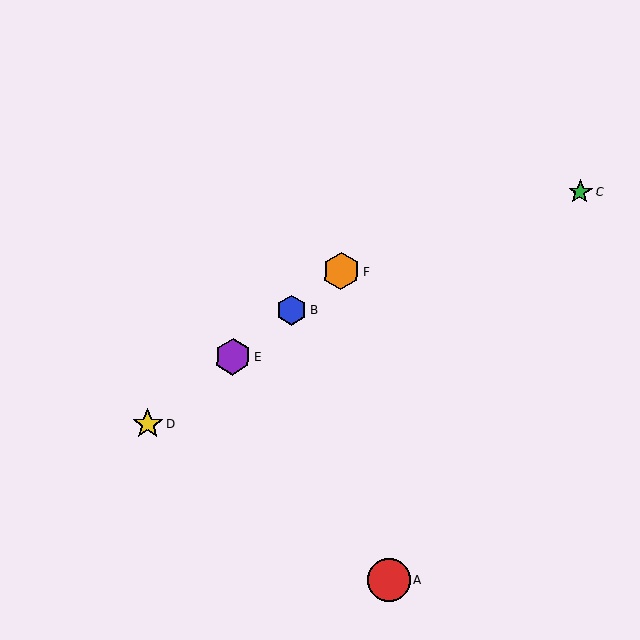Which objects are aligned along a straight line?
Objects B, D, E, F are aligned along a straight line.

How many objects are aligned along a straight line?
4 objects (B, D, E, F) are aligned along a straight line.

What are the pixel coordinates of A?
Object A is at (389, 580).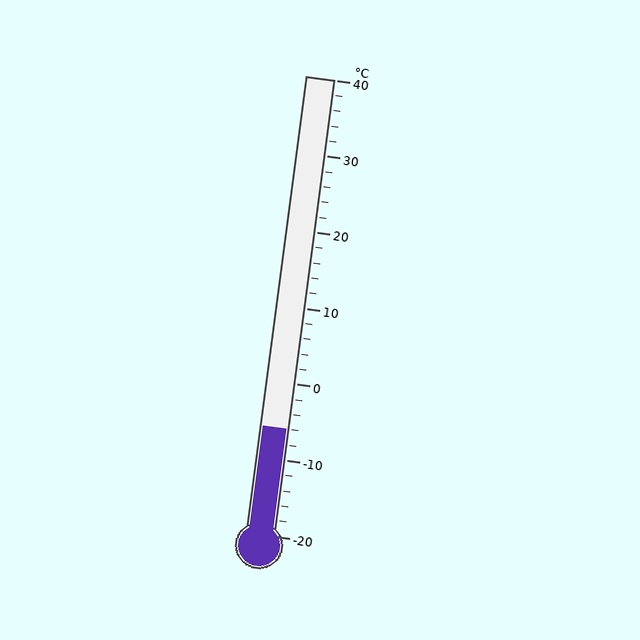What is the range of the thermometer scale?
The thermometer scale ranges from -20°C to 40°C.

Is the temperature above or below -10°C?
The temperature is above -10°C.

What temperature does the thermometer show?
The thermometer shows approximately -6°C.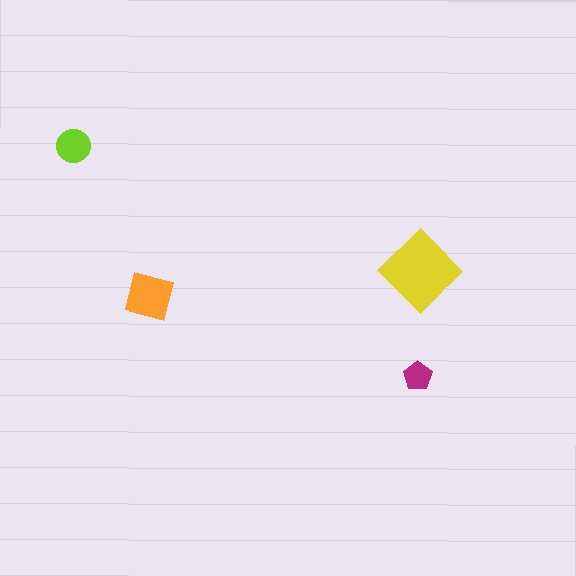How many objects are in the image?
There are 4 objects in the image.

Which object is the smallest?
The magenta pentagon.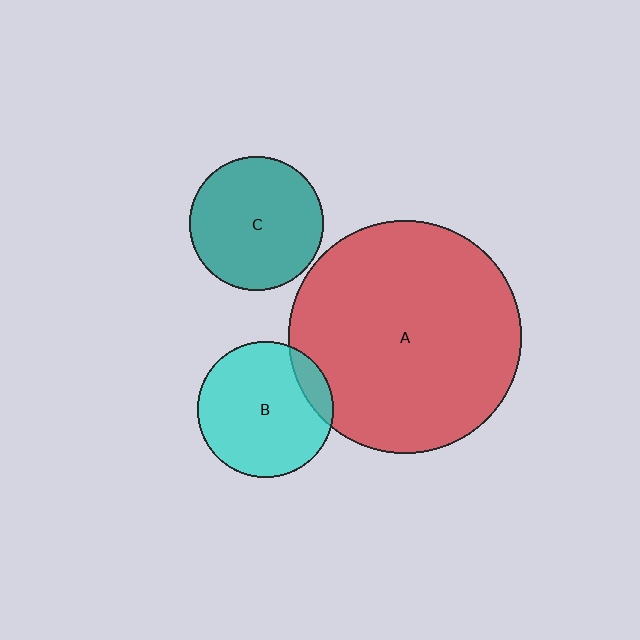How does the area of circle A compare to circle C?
Approximately 3.0 times.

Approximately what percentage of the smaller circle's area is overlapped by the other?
Approximately 10%.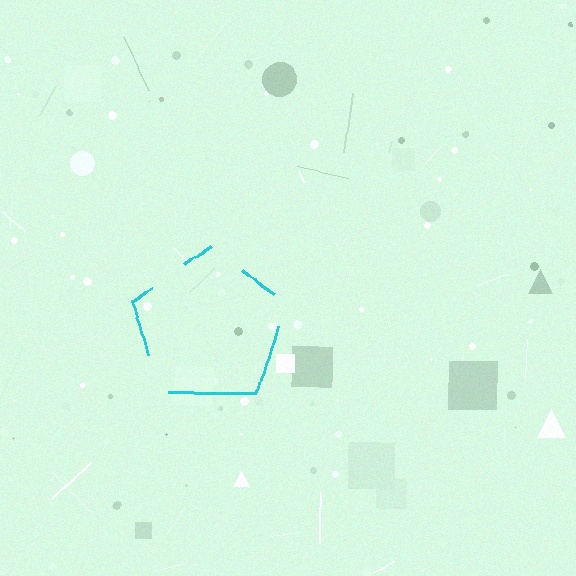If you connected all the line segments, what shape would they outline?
They would outline a pentagon.